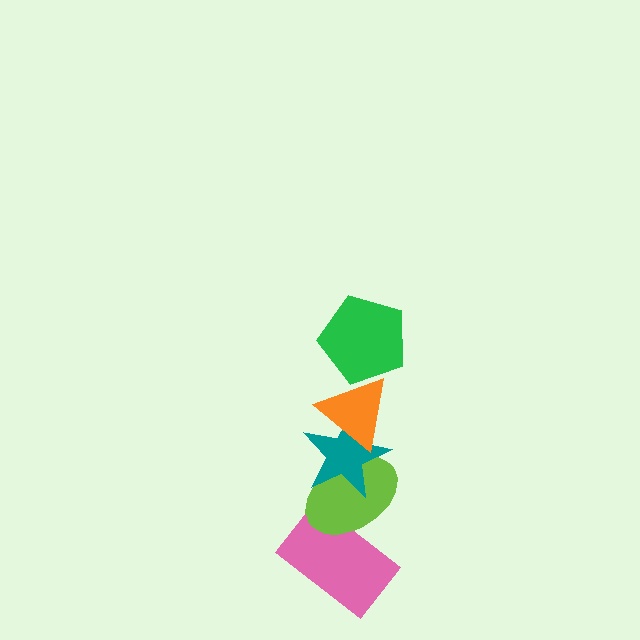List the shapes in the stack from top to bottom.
From top to bottom: the green pentagon, the orange triangle, the teal star, the lime ellipse, the pink rectangle.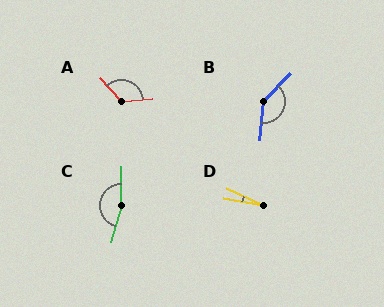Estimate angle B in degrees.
Approximately 142 degrees.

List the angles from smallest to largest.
D (15°), A (126°), B (142°), C (166°).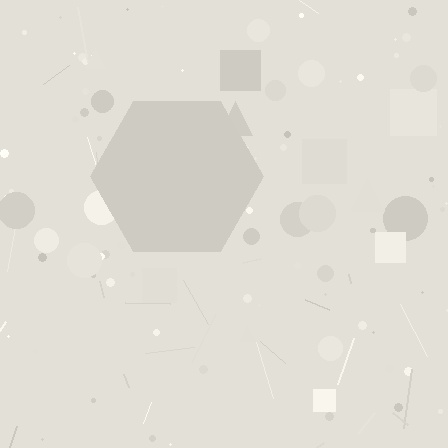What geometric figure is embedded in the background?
A hexagon is embedded in the background.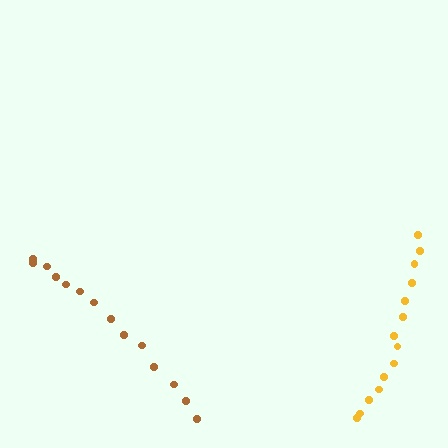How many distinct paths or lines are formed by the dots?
There are 2 distinct paths.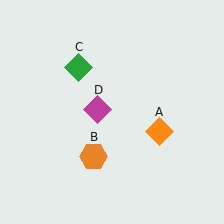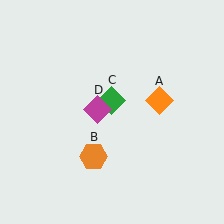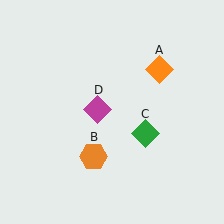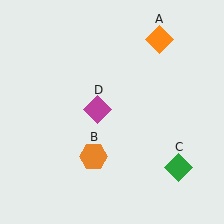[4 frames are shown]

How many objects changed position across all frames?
2 objects changed position: orange diamond (object A), green diamond (object C).